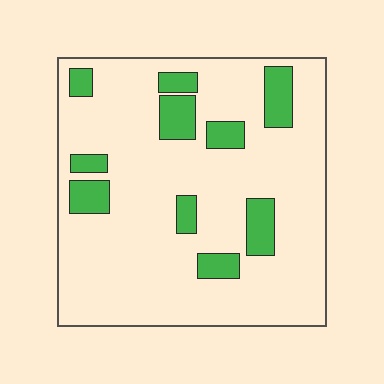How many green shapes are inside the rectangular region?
10.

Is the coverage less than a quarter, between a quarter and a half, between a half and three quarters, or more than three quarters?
Less than a quarter.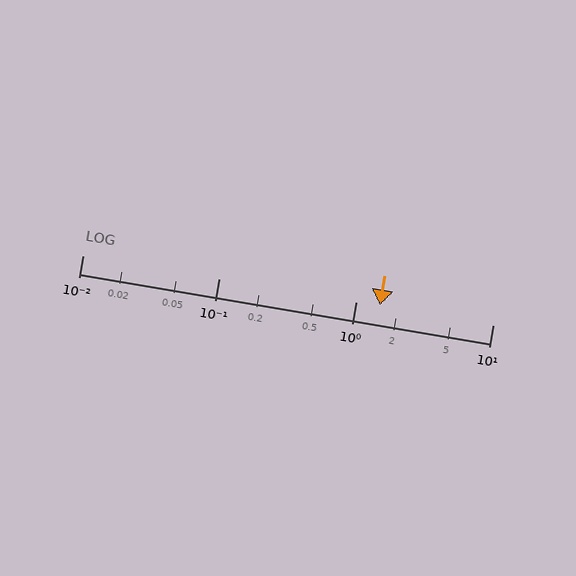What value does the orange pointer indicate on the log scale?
The pointer indicates approximately 1.5.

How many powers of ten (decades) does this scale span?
The scale spans 3 decades, from 0.01 to 10.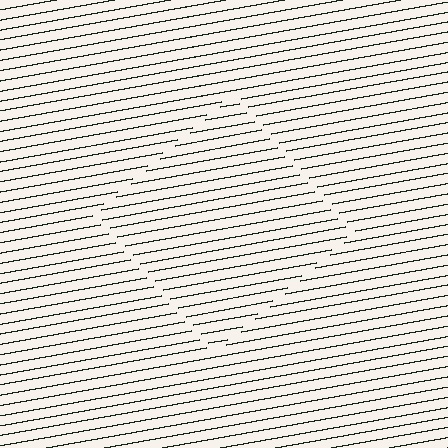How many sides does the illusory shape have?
4 sides — the line-ends trace a square.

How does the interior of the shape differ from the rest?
The interior of the shape contains the same grating, shifted by half a period — the contour is defined by the phase discontinuity where line-ends from the inner and outer gratings abut.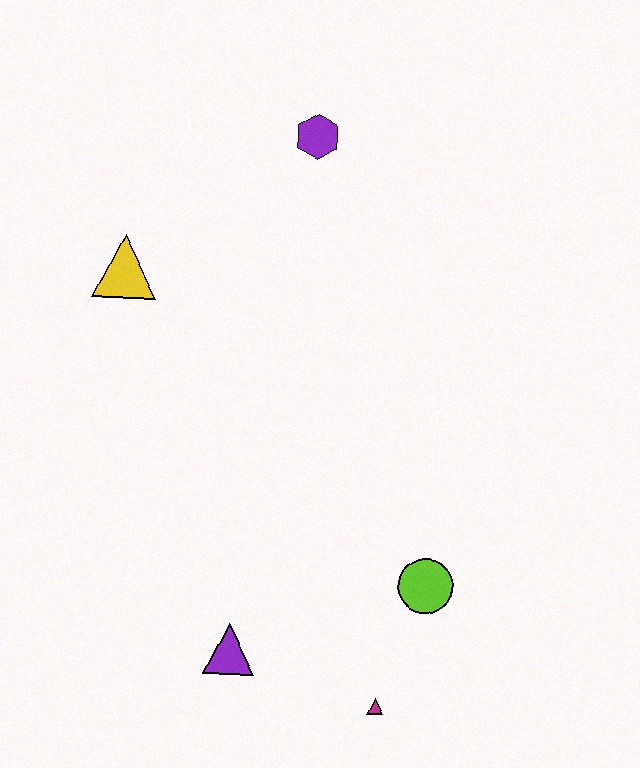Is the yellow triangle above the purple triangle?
Yes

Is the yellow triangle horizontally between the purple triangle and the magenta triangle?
No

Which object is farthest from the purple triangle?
The purple hexagon is farthest from the purple triangle.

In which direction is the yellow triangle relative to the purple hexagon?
The yellow triangle is to the left of the purple hexagon.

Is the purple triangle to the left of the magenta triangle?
Yes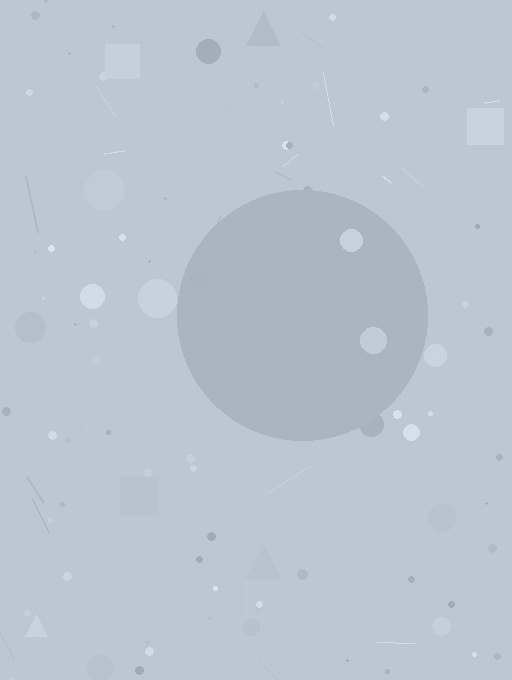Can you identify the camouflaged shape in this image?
The camouflaged shape is a circle.